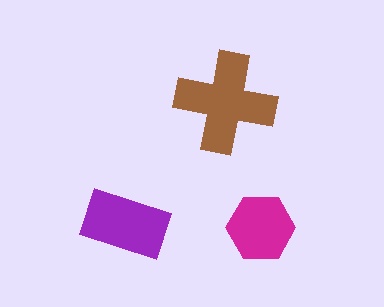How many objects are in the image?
There are 3 objects in the image.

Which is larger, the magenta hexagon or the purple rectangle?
The purple rectangle.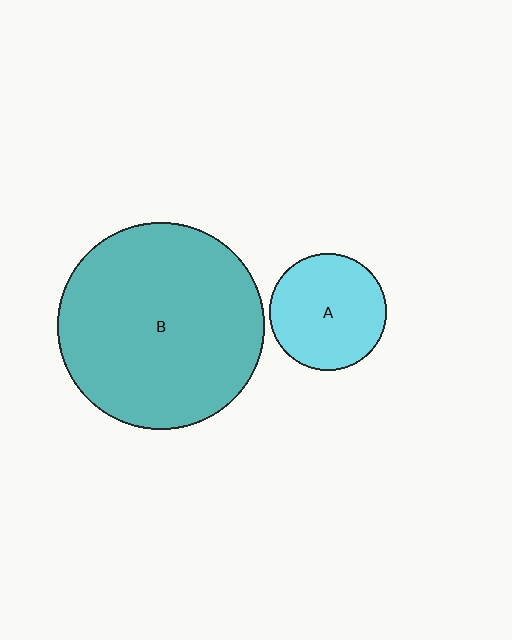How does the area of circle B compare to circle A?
Approximately 3.2 times.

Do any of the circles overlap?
No, none of the circles overlap.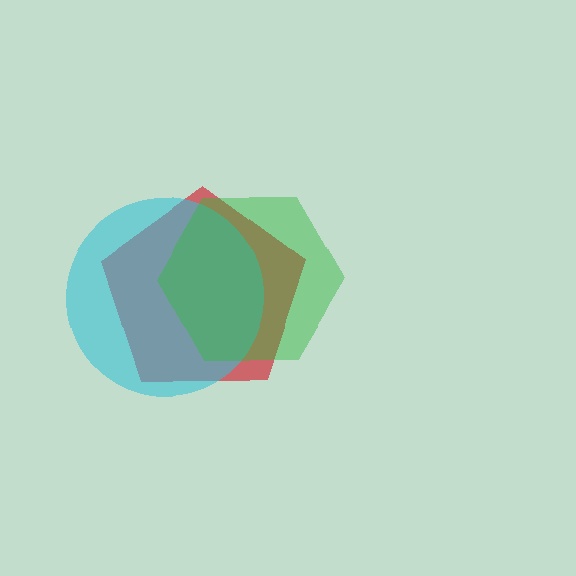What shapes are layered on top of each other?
The layered shapes are: a red pentagon, a cyan circle, a green hexagon.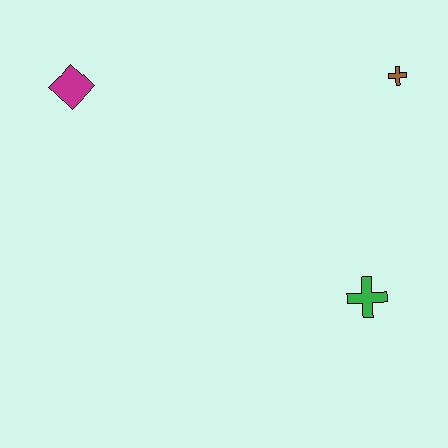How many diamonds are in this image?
There is 1 diamond.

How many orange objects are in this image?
There are no orange objects.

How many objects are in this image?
There are 3 objects.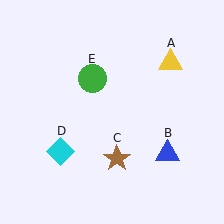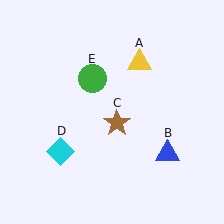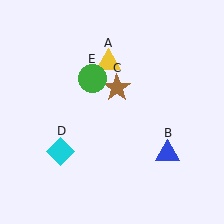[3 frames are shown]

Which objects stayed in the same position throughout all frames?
Blue triangle (object B) and cyan diamond (object D) and green circle (object E) remained stationary.